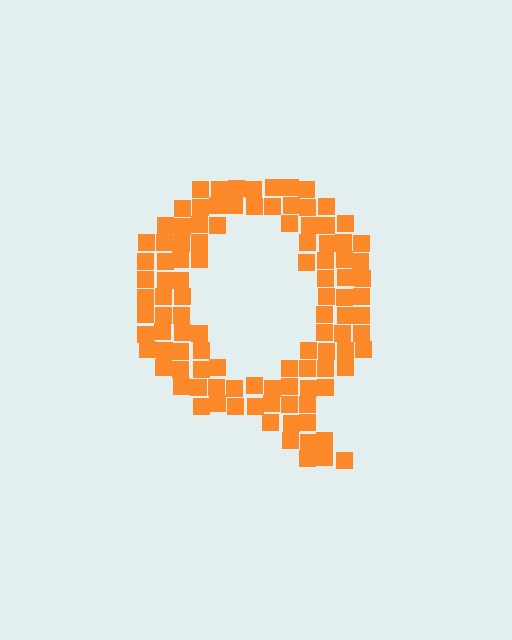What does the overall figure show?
The overall figure shows the letter Q.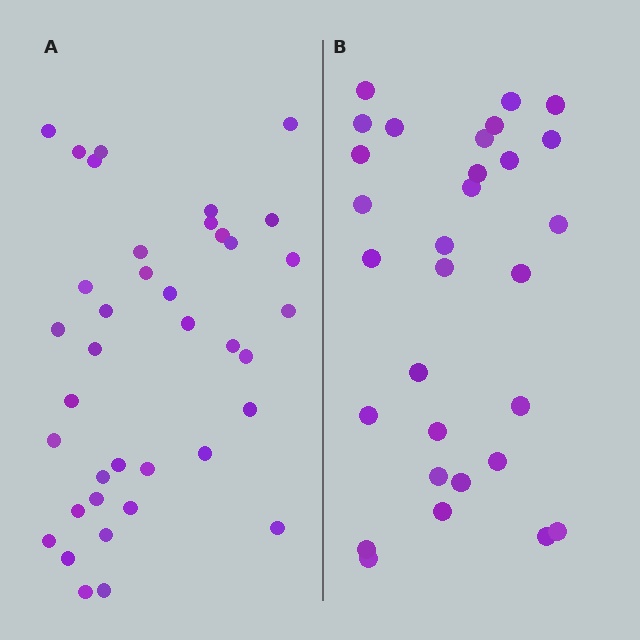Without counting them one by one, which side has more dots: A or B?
Region A (the left region) has more dots.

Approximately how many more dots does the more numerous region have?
Region A has roughly 8 or so more dots than region B.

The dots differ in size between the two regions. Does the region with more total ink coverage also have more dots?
No. Region B has more total ink coverage because its dots are larger, but region A actually contains more individual dots. Total area can be misleading — the number of items is what matters here.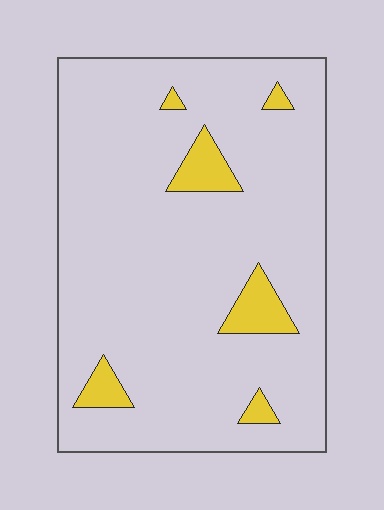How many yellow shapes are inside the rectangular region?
6.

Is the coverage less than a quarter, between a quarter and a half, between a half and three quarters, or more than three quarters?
Less than a quarter.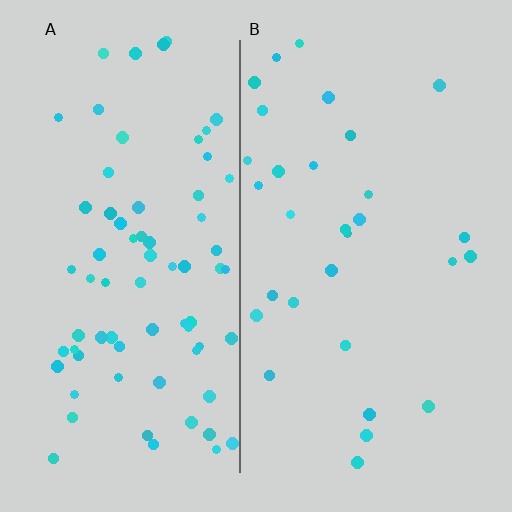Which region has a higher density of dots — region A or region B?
A (the left).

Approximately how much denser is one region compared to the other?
Approximately 2.4× — region A over region B.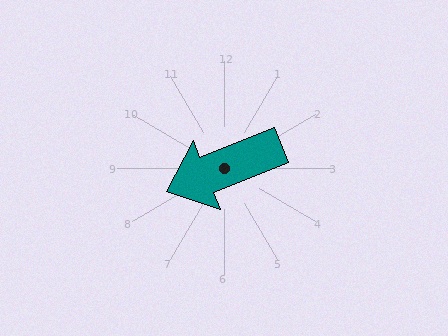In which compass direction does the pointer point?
West.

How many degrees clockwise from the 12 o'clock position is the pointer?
Approximately 248 degrees.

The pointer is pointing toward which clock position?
Roughly 8 o'clock.